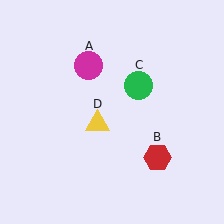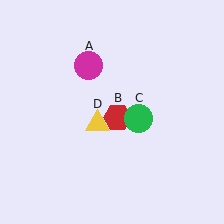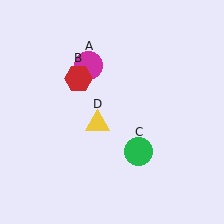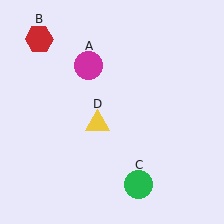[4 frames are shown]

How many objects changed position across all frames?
2 objects changed position: red hexagon (object B), green circle (object C).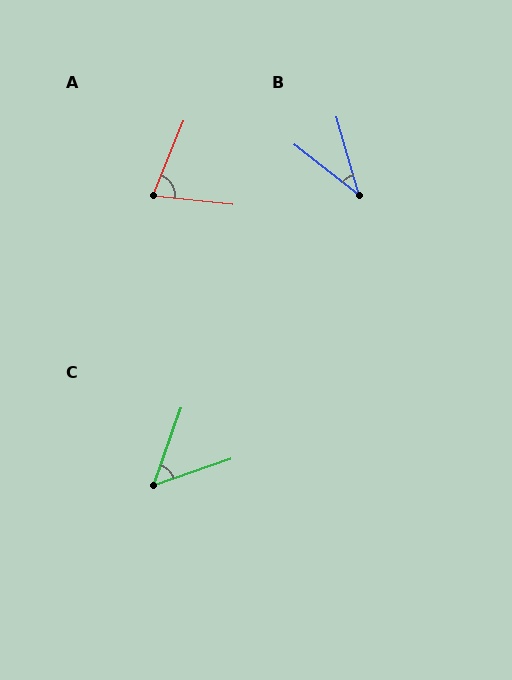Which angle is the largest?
A, at approximately 74 degrees.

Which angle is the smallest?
B, at approximately 36 degrees.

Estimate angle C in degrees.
Approximately 52 degrees.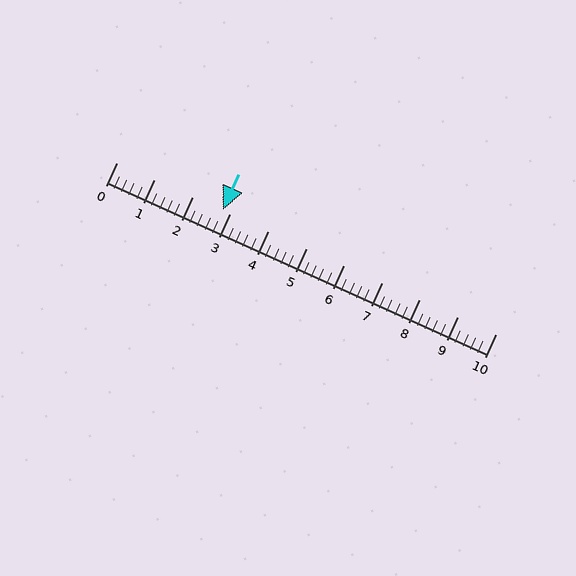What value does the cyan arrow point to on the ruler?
The cyan arrow points to approximately 2.8.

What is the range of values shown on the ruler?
The ruler shows values from 0 to 10.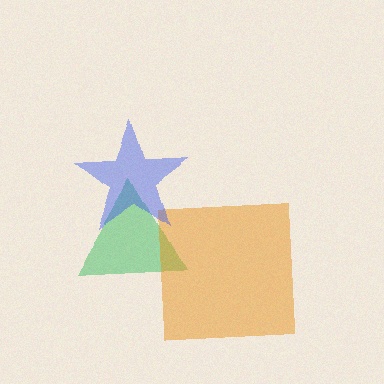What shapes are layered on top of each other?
The layered shapes are: a green triangle, an orange square, a blue star.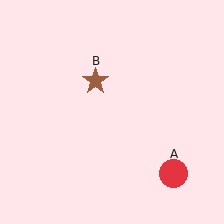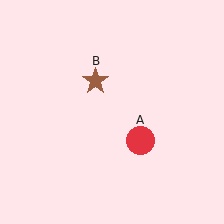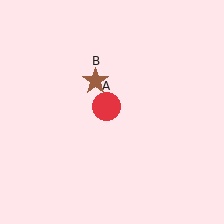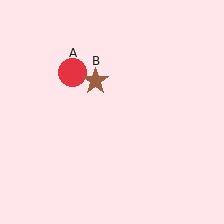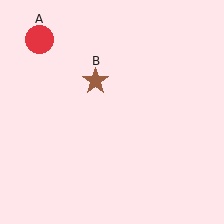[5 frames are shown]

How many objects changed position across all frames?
1 object changed position: red circle (object A).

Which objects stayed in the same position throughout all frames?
Brown star (object B) remained stationary.